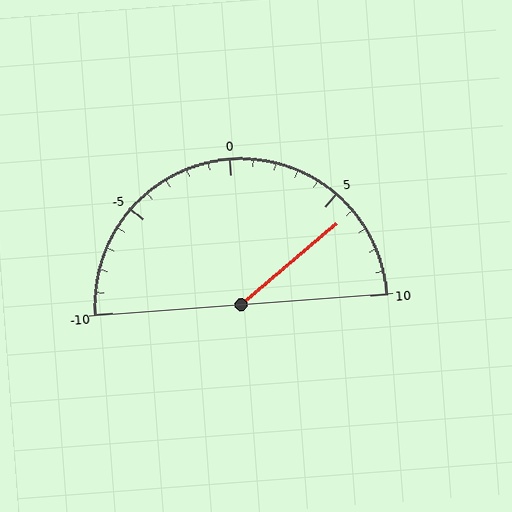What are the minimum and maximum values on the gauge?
The gauge ranges from -10 to 10.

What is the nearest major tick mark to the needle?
The nearest major tick mark is 5.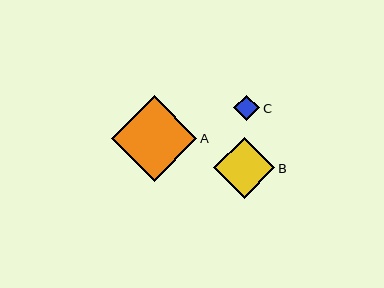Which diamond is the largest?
Diamond A is the largest with a size of approximately 85 pixels.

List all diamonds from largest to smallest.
From largest to smallest: A, B, C.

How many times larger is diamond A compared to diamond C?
Diamond A is approximately 3.3 times the size of diamond C.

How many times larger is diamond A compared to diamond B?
Diamond A is approximately 1.4 times the size of diamond B.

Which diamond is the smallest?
Diamond C is the smallest with a size of approximately 26 pixels.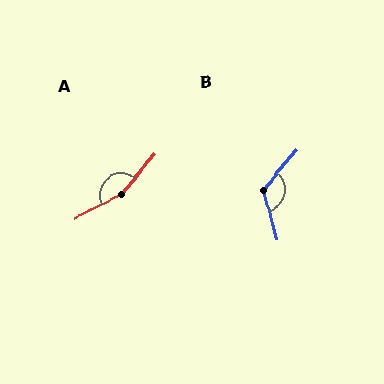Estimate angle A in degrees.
Approximately 157 degrees.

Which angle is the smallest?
B, at approximately 125 degrees.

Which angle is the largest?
A, at approximately 157 degrees.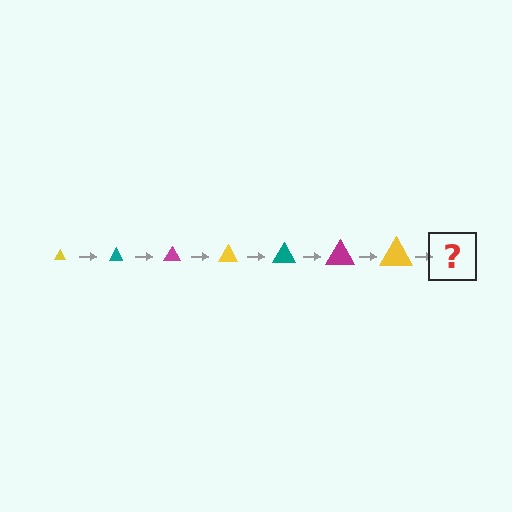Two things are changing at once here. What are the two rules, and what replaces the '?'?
The two rules are that the triangle grows larger each step and the color cycles through yellow, teal, and magenta. The '?' should be a teal triangle, larger than the previous one.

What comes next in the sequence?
The next element should be a teal triangle, larger than the previous one.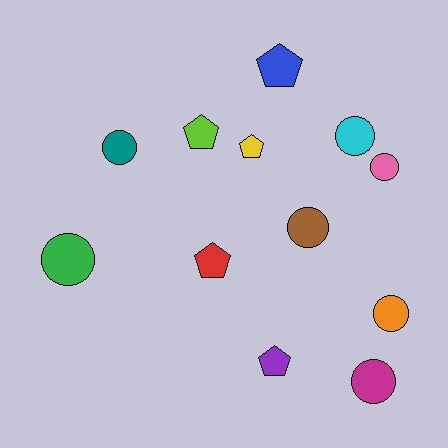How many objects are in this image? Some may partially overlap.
There are 12 objects.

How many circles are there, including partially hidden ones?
There are 7 circles.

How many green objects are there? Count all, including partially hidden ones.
There is 1 green object.